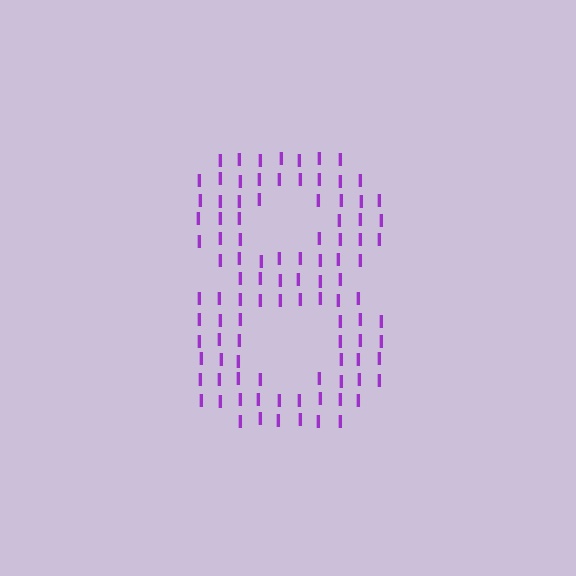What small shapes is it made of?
It is made of small letter I's.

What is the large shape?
The large shape is the digit 8.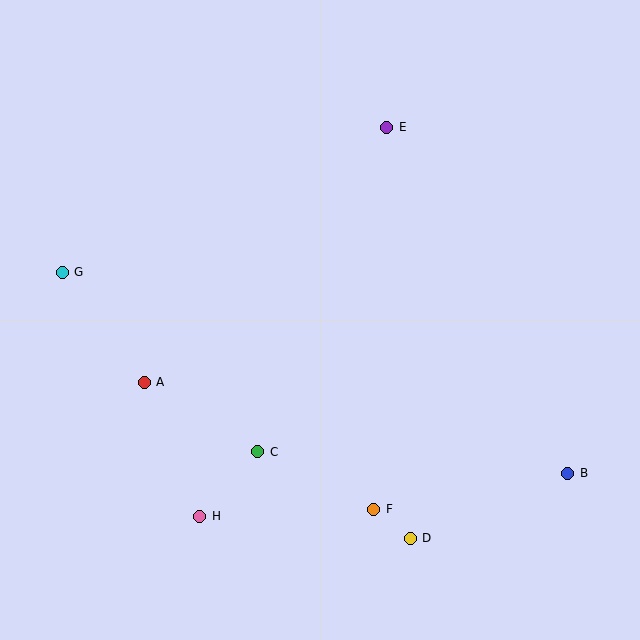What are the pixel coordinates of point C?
Point C is at (258, 452).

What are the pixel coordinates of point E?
Point E is at (387, 127).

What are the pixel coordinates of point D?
Point D is at (410, 538).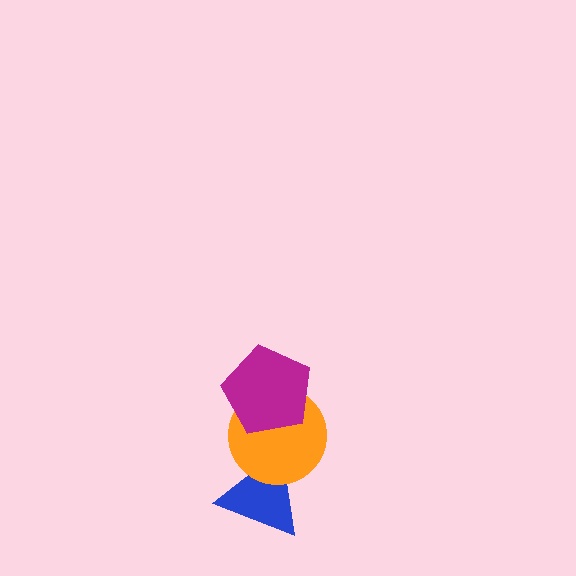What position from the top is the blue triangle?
The blue triangle is 3rd from the top.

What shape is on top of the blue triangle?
The orange circle is on top of the blue triangle.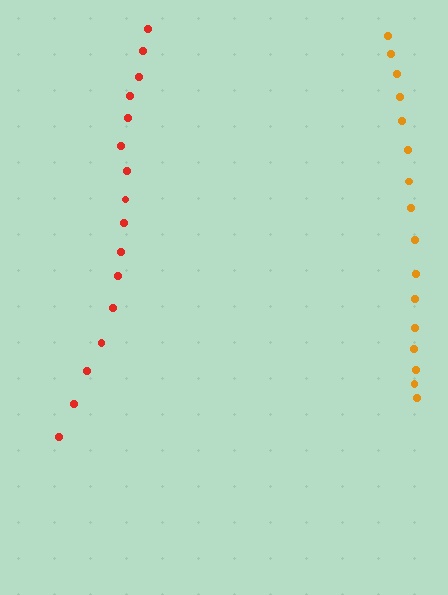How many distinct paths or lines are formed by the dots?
There are 2 distinct paths.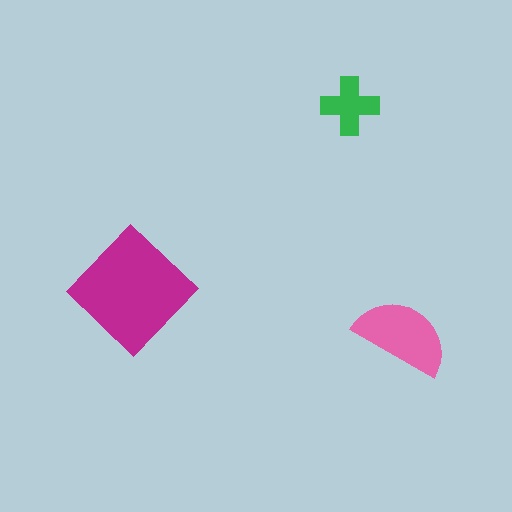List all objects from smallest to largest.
The green cross, the pink semicircle, the magenta diamond.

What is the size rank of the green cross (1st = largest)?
3rd.